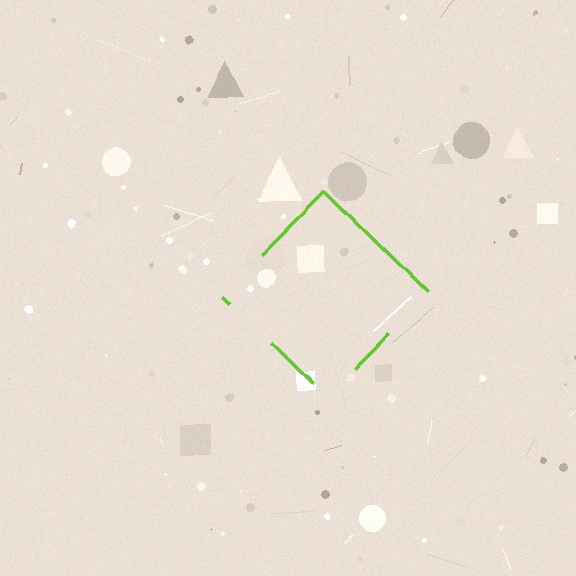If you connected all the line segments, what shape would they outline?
They would outline a diamond.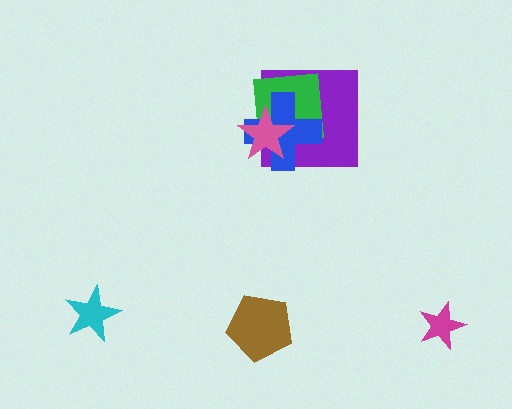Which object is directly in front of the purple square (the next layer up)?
The green square is directly in front of the purple square.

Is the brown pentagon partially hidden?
No, no other shape covers it.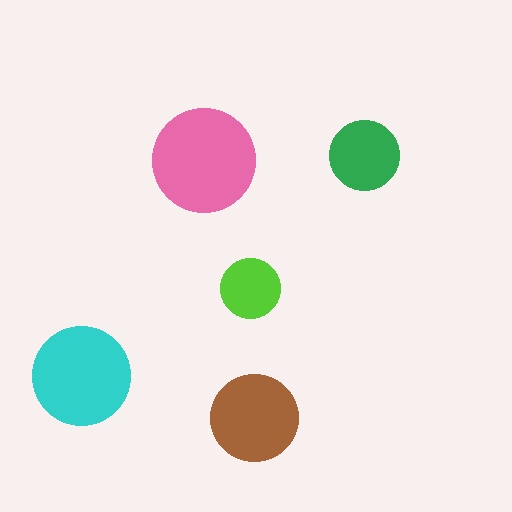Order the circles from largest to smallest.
the pink one, the cyan one, the brown one, the green one, the lime one.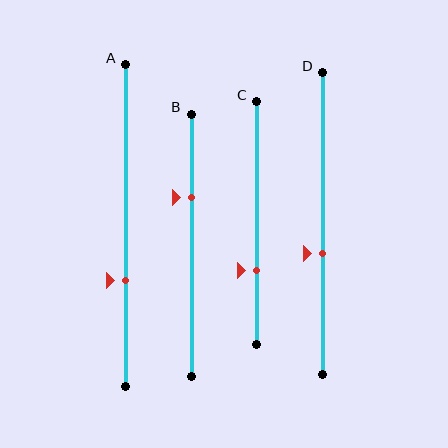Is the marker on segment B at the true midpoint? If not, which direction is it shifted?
No, the marker on segment B is shifted upward by about 18% of the segment length.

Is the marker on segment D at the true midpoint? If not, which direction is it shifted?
No, the marker on segment D is shifted downward by about 10% of the segment length.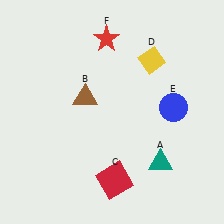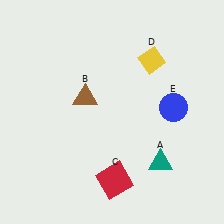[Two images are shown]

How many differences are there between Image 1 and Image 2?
There is 1 difference between the two images.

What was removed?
The red star (F) was removed in Image 2.